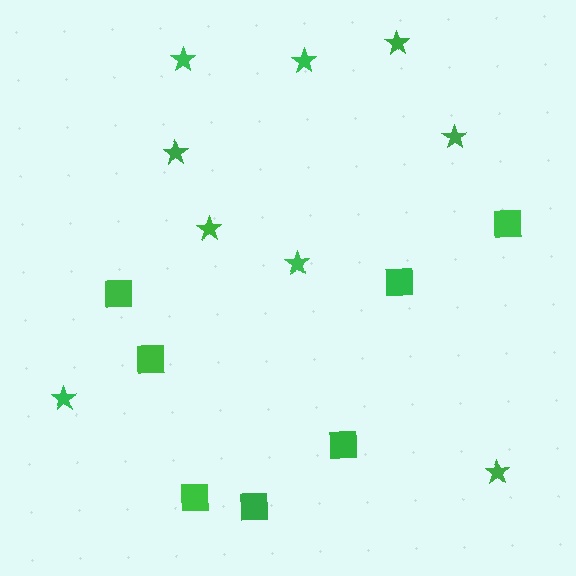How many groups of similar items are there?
There are 2 groups: one group of stars (9) and one group of squares (7).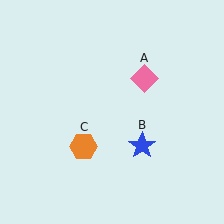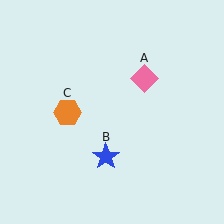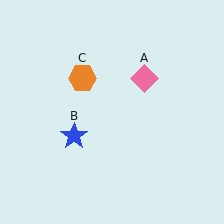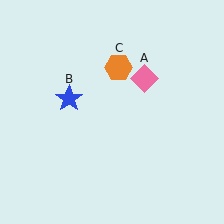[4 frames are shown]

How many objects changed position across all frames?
2 objects changed position: blue star (object B), orange hexagon (object C).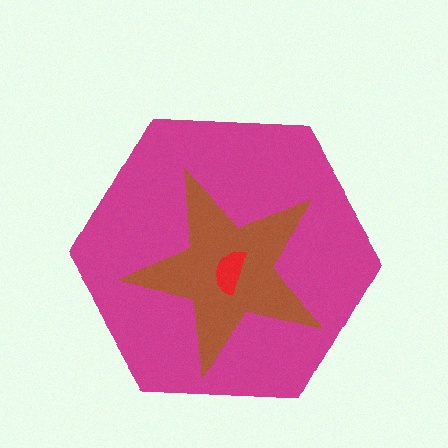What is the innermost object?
The red semicircle.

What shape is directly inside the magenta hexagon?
The brown star.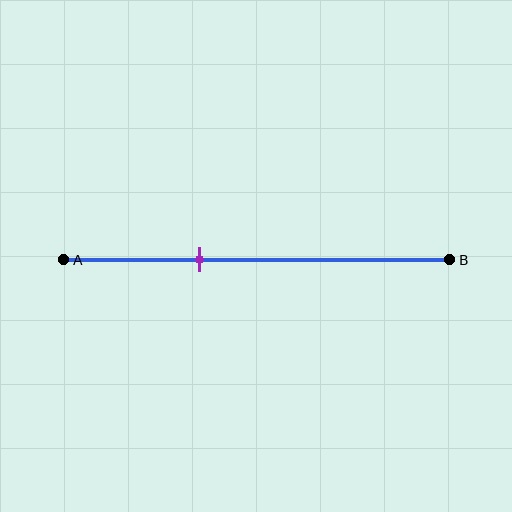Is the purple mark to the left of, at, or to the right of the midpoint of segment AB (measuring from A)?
The purple mark is to the left of the midpoint of segment AB.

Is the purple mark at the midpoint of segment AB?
No, the mark is at about 35% from A, not at the 50% midpoint.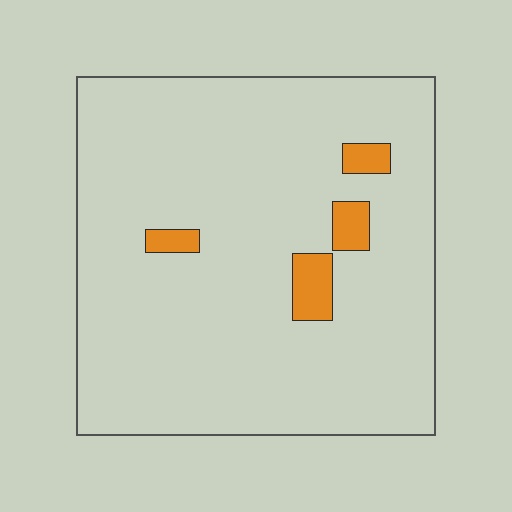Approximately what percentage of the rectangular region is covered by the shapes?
Approximately 5%.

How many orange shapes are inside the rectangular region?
4.